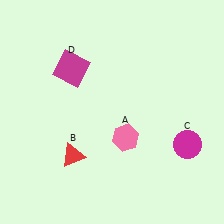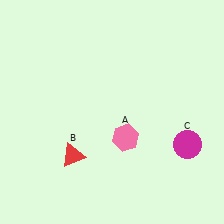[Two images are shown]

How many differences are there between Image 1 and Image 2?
There is 1 difference between the two images.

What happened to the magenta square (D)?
The magenta square (D) was removed in Image 2. It was in the top-left area of Image 1.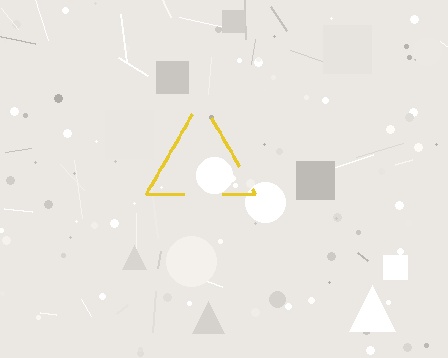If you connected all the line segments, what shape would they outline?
They would outline a triangle.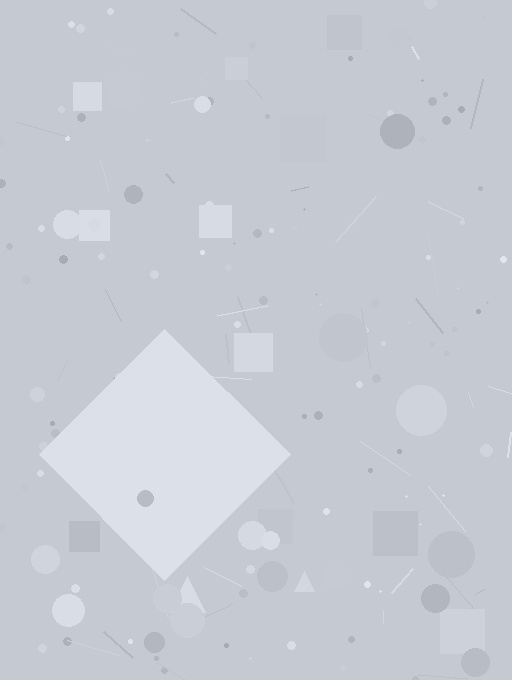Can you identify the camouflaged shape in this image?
The camouflaged shape is a diamond.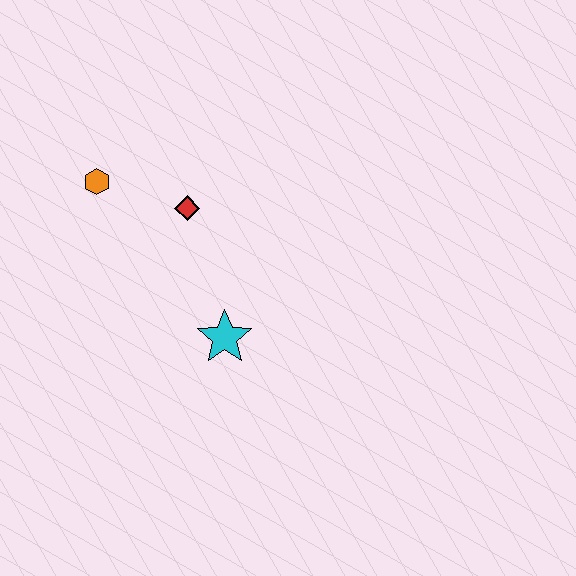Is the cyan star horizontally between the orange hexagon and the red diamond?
No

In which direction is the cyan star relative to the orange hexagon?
The cyan star is below the orange hexagon.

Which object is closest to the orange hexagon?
The red diamond is closest to the orange hexagon.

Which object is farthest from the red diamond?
The cyan star is farthest from the red diamond.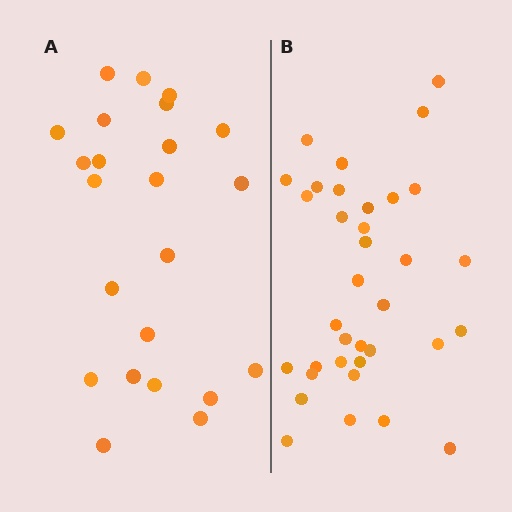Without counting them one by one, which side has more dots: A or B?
Region B (the right region) has more dots.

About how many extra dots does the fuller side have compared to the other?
Region B has roughly 12 or so more dots than region A.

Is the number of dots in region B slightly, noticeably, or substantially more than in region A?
Region B has substantially more. The ratio is roughly 1.5 to 1.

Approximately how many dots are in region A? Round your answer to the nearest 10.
About 20 dots. (The exact count is 23, which rounds to 20.)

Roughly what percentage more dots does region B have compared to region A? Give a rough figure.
About 50% more.